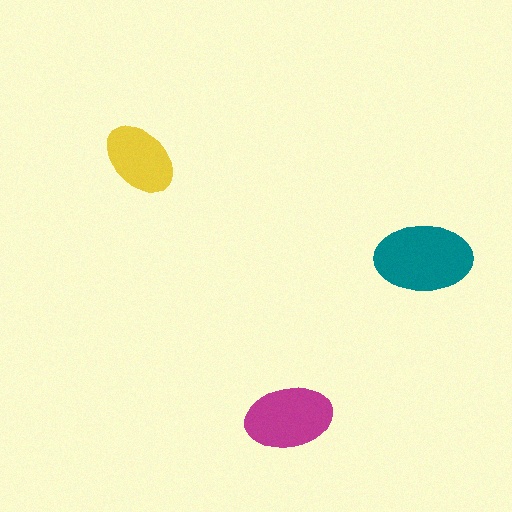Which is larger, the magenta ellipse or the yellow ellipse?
The magenta one.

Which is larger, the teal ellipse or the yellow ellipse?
The teal one.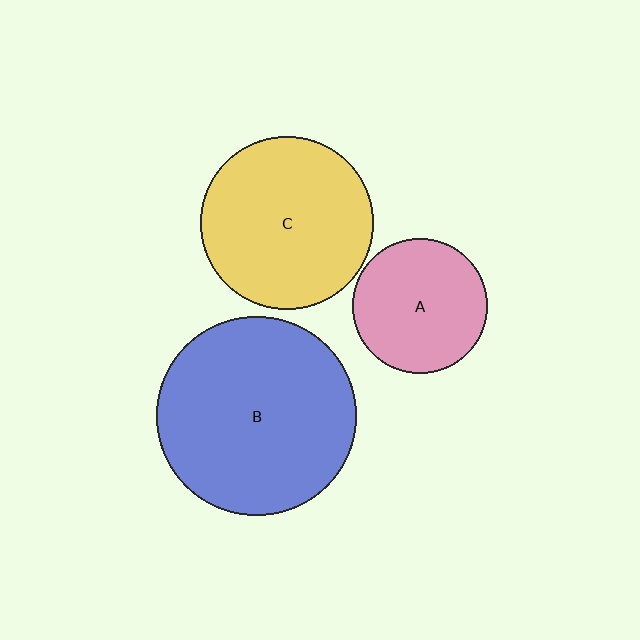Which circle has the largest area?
Circle B (blue).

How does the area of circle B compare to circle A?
Approximately 2.2 times.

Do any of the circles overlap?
No, none of the circles overlap.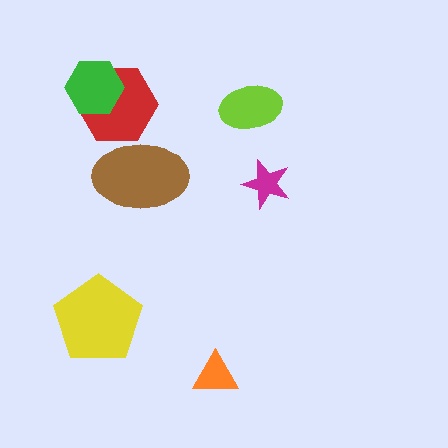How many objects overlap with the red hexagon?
2 objects overlap with the red hexagon.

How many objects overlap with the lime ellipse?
0 objects overlap with the lime ellipse.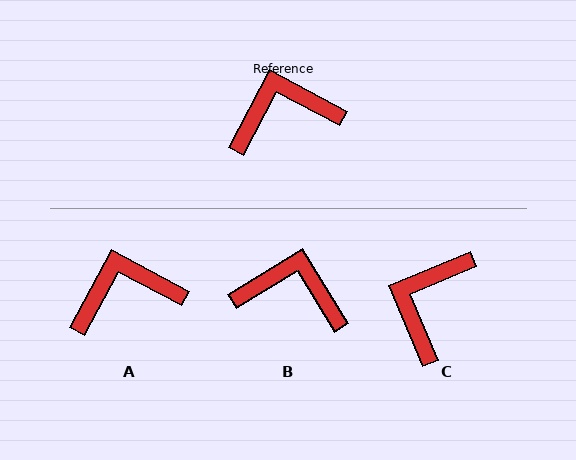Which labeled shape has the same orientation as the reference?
A.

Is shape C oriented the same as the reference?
No, it is off by about 51 degrees.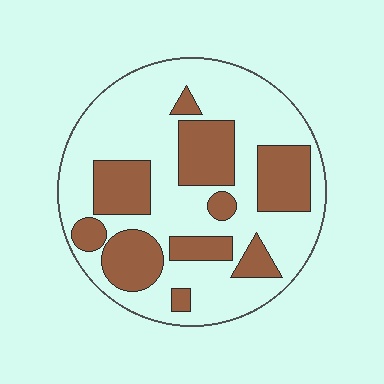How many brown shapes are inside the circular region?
10.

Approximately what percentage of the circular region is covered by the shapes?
Approximately 35%.